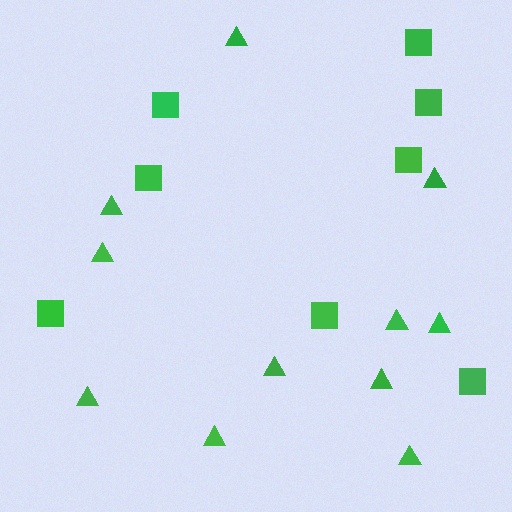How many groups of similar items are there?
There are 2 groups: one group of squares (8) and one group of triangles (11).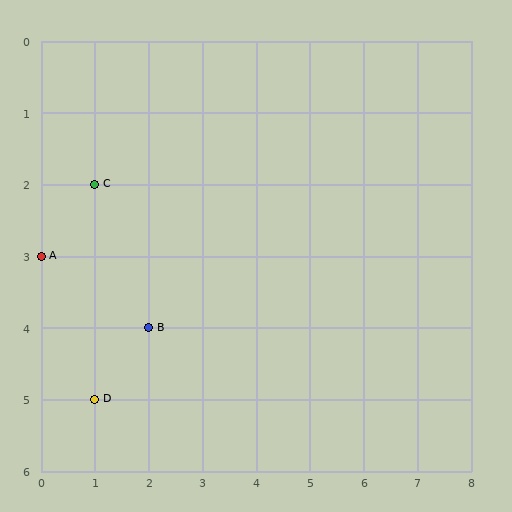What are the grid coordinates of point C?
Point C is at grid coordinates (1, 2).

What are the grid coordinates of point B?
Point B is at grid coordinates (2, 4).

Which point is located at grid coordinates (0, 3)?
Point A is at (0, 3).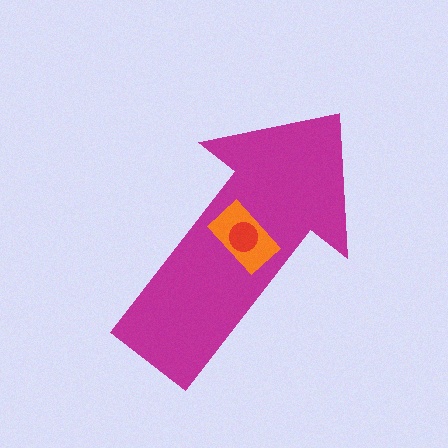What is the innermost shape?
The red circle.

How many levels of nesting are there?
3.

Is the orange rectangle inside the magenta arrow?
Yes.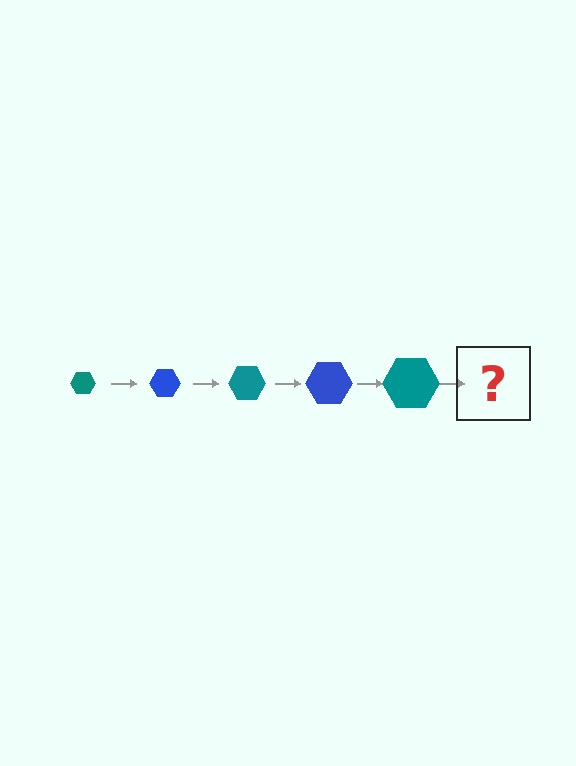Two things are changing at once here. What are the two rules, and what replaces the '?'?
The two rules are that the hexagon grows larger each step and the color cycles through teal and blue. The '?' should be a blue hexagon, larger than the previous one.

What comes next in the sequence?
The next element should be a blue hexagon, larger than the previous one.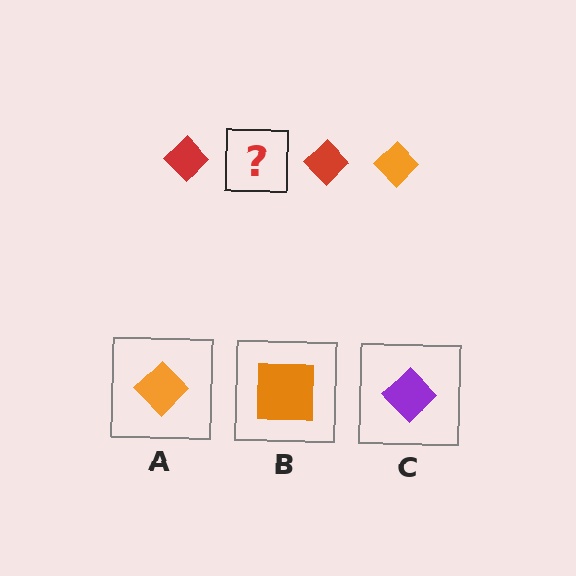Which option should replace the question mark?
Option A.